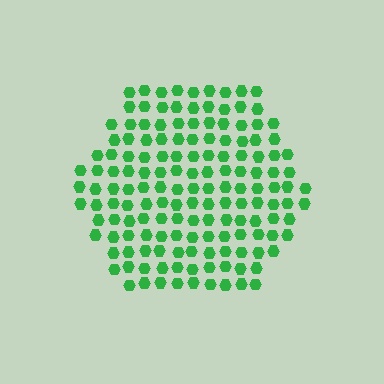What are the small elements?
The small elements are hexagons.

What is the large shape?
The large shape is a hexagon.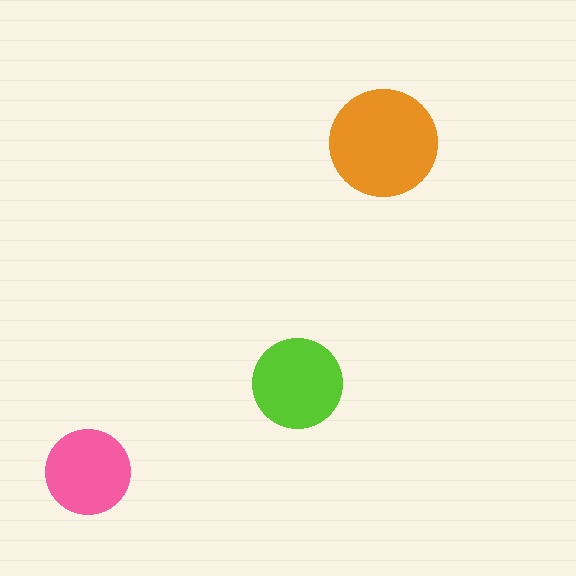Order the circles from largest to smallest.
the orange one, the lime one, the pink one.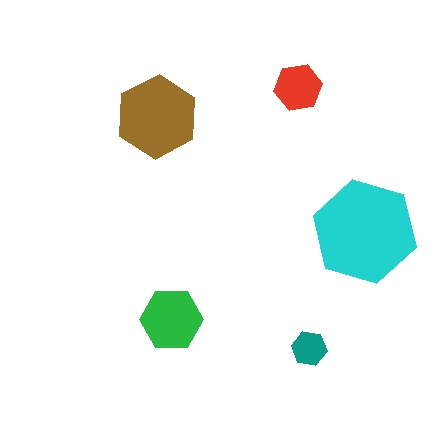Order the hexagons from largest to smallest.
the cyan one, the brown one, the green one, the red one, the teal one.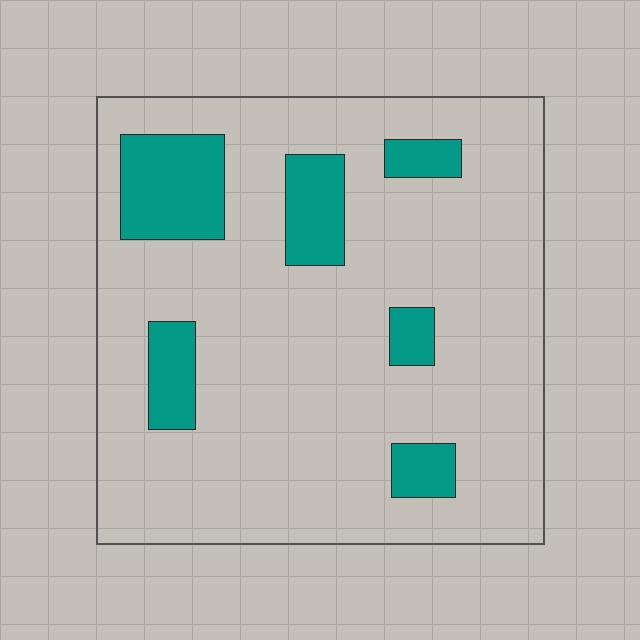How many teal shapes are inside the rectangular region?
6.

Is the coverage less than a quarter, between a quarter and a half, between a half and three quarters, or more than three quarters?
Less than a quarter.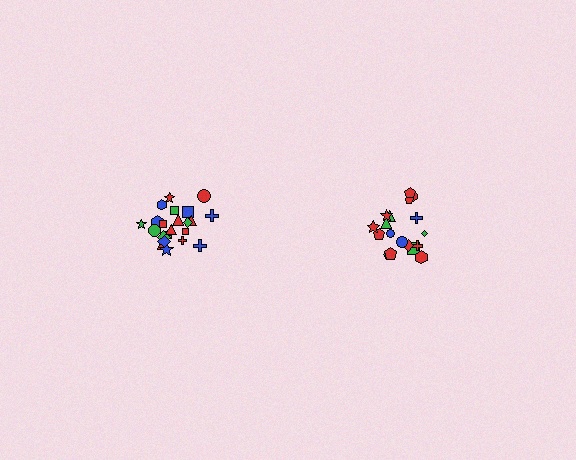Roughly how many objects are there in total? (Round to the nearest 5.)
Roughly 40 objects in total.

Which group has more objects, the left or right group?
The left group.